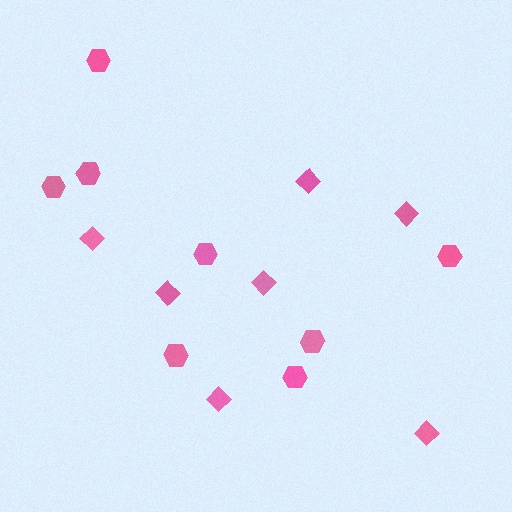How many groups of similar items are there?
There are 2 groups: one group of hexagons (8) and one group of diamonds (7).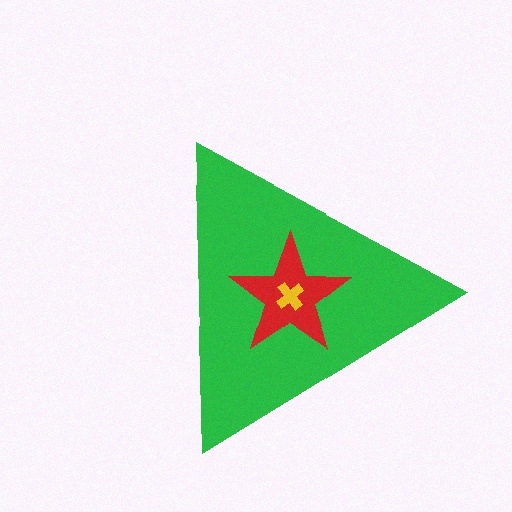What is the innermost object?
The yellow cross.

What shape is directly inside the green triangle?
The red star.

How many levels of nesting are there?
3.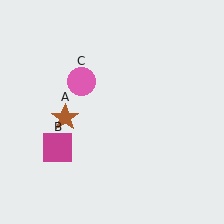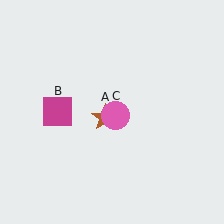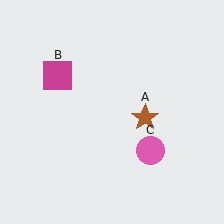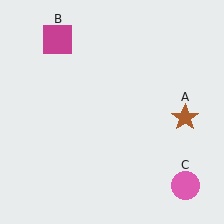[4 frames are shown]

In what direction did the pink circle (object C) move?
The pink circle (object C) moved down and to the right.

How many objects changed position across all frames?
3 objects changed position: brown star (object A), magenta square (object B), pink circle (object C).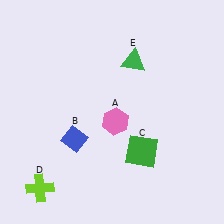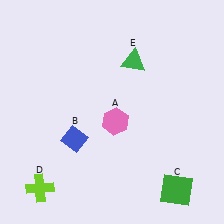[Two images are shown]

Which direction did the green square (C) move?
The green square (C) moved down.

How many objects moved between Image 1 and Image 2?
1 object moved between the two images.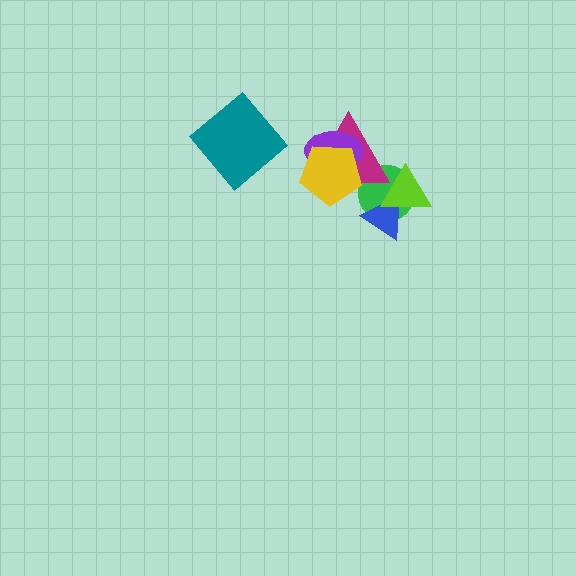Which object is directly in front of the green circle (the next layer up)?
The magenta triangle is directly in front of the green circle.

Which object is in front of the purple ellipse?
The yellow pentagon is in front of the purple ellipse.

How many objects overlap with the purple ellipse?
2 objects overlap with the purple ellipse.